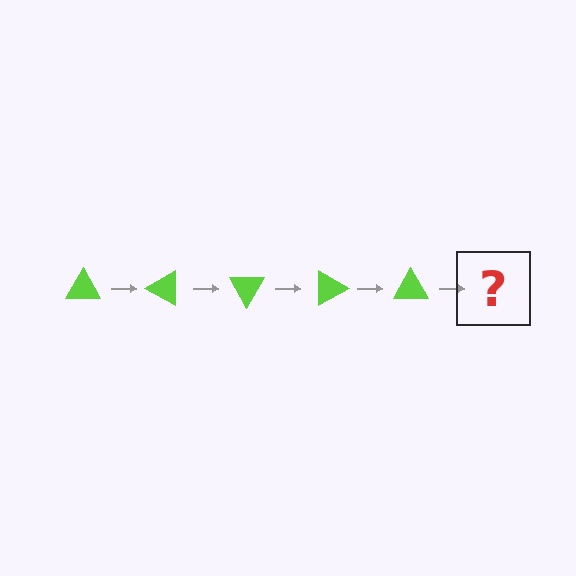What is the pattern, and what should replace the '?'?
The pattern is that the triangle rotates 30 degrees each step. The '?' should be a lime triangle rotated 150 degrees.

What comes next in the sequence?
The next element should be a lime triangle rotated 150 degrees.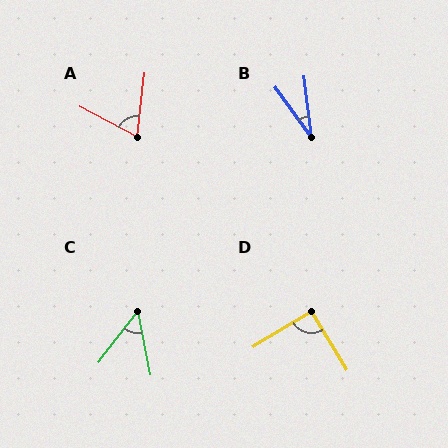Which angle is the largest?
D, at approximately 90 degrees.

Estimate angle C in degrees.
Approximately 48 degrees.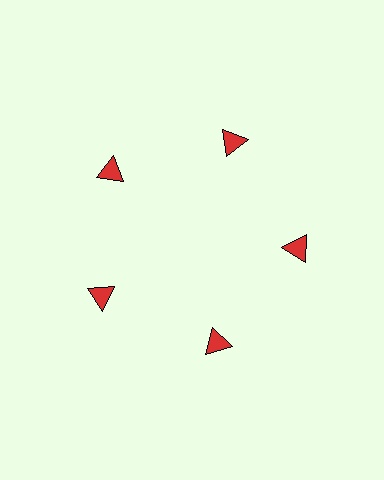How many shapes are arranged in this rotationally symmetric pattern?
There are 5 shapes, arranged in 5 groups of 1.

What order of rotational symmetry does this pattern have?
This pattern has 5-fold rotational symmetry.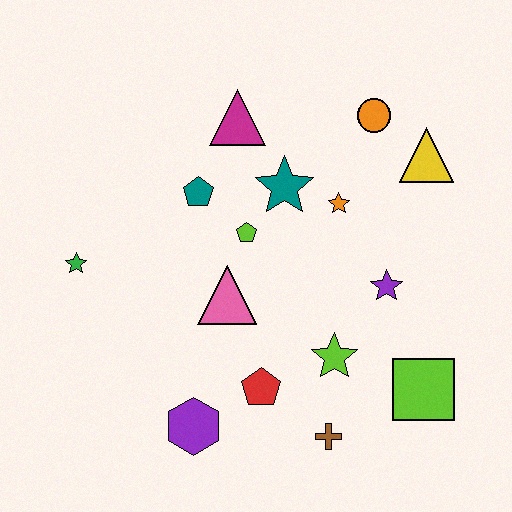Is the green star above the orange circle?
No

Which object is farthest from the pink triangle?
The yellow triangle is farthest from the pink triangle.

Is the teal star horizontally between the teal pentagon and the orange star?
Yes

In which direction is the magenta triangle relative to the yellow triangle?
The magenta triangle is to the left of the yellow triangle.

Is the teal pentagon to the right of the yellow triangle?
No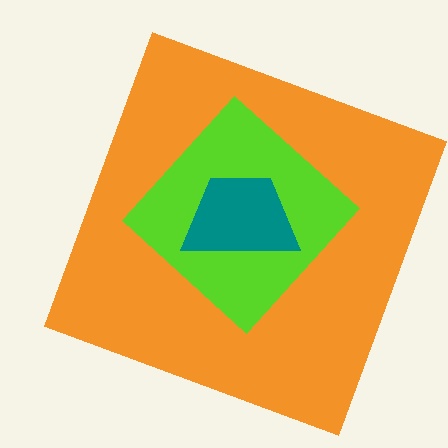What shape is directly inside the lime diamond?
The teal trapezoid.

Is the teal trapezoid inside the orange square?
Yes.